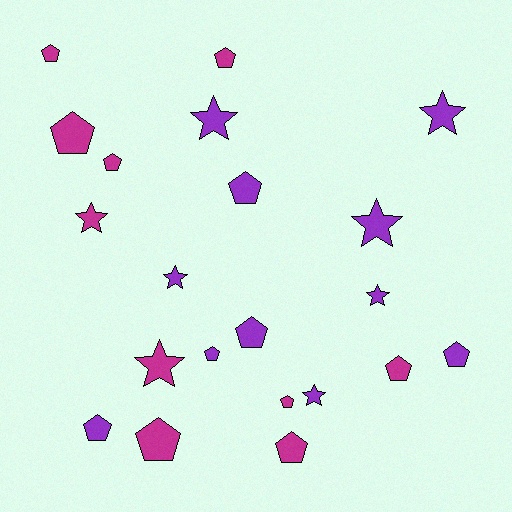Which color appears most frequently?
Purple, with 11 objects.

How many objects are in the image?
There are 21 objects.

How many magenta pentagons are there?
There are 8 magenta pentagons.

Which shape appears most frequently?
Pentagon, with 13 objects.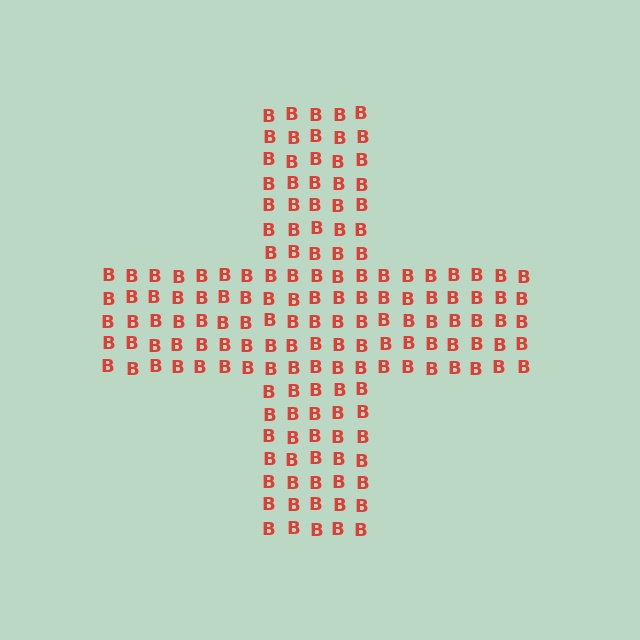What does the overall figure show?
The overall figure shows a cross.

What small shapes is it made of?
It is made of small letter B's.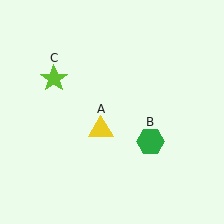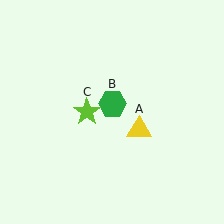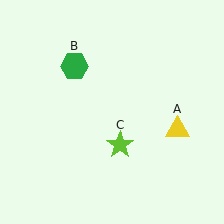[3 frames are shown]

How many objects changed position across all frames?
3 objects changed position: yellow triangle (object A), green hexagon (object B), lime star (object C).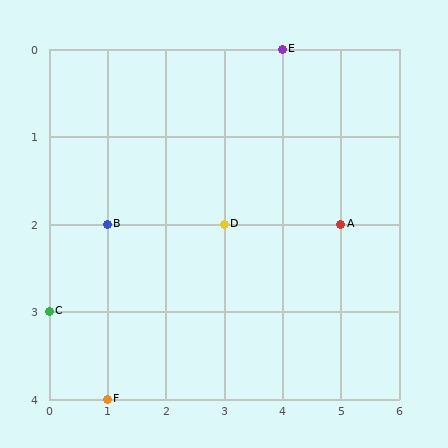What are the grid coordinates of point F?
Point F is at grid coordinates (1, 4).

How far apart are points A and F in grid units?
Points A and F are 4 columns and 2 rows apart (about 4.5 grid units diagonally).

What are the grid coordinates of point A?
Point A is at grid coordinates (5, 2).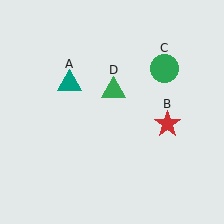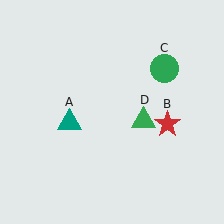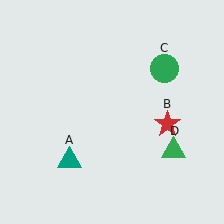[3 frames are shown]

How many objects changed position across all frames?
2 objects changed position: teal triangle (object A), green triangle (object D).